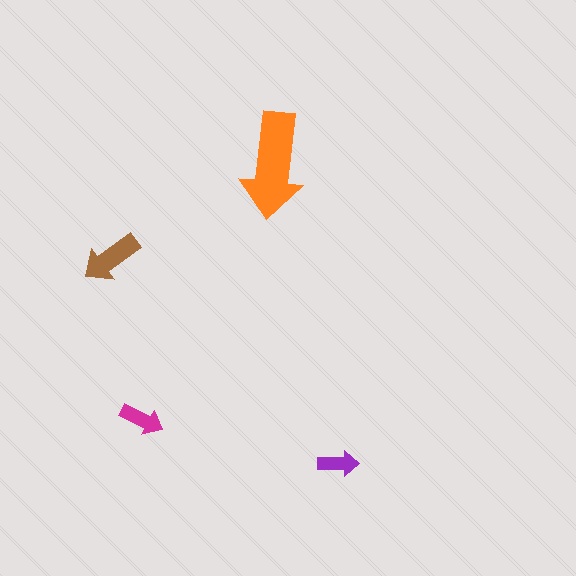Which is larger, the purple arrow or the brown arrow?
The brown one.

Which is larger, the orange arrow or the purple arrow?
The orange one.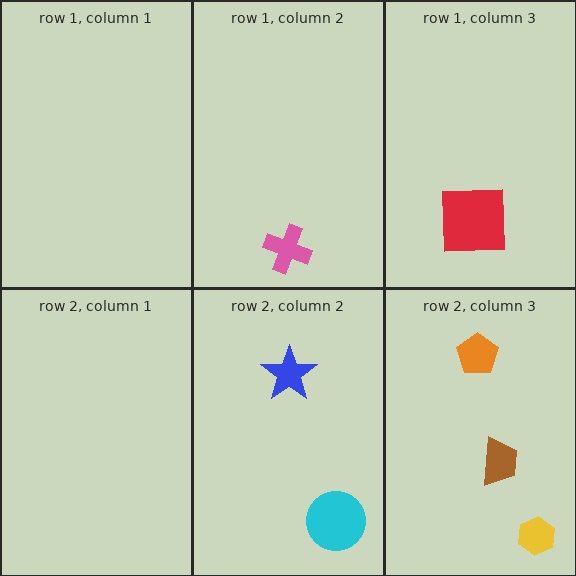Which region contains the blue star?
The row 2, column 2 region.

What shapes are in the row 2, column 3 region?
The orange pentagon, the yellow hexagon, the brown trapezoid.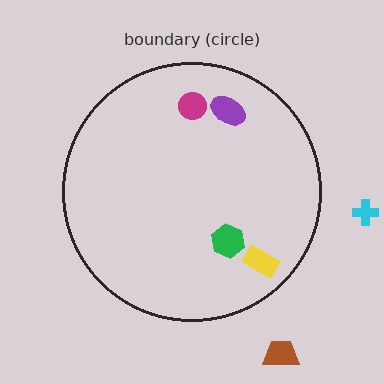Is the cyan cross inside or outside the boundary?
Outside.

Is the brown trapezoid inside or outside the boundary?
Outside.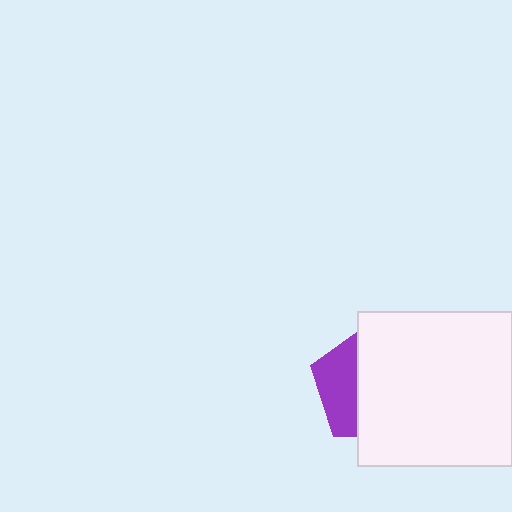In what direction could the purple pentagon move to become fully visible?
The purple pentagon could move left. That would shift it out from behind the white square entirely.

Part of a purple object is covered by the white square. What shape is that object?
It is a pentagon.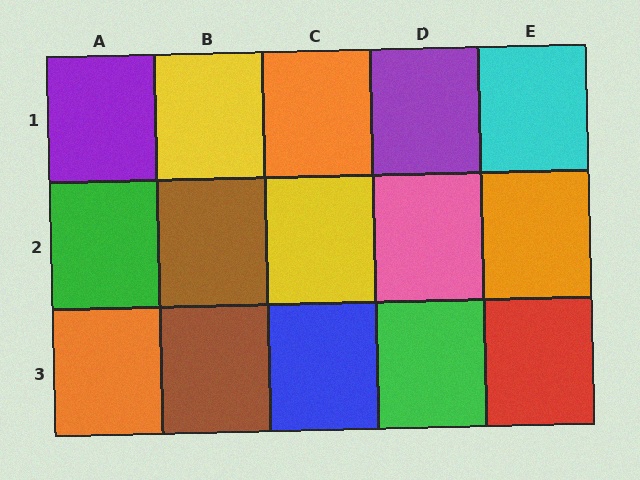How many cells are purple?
2 cells are purple.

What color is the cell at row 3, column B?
Brown.